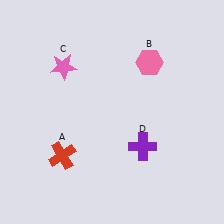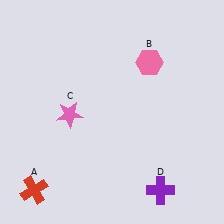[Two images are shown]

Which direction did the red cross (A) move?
The red cross (A) moved down.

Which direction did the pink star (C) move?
The pink star (C) moved down.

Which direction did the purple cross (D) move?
The purple cross (D) moved down.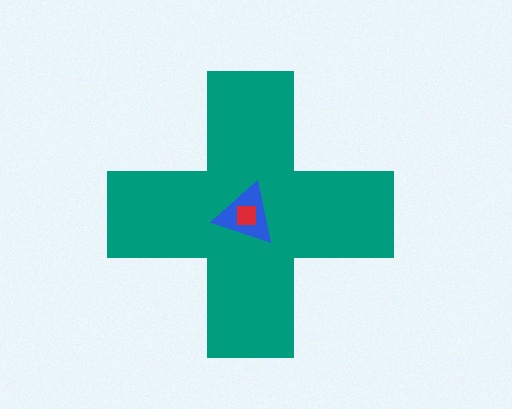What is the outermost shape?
The teal cross.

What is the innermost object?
The red square.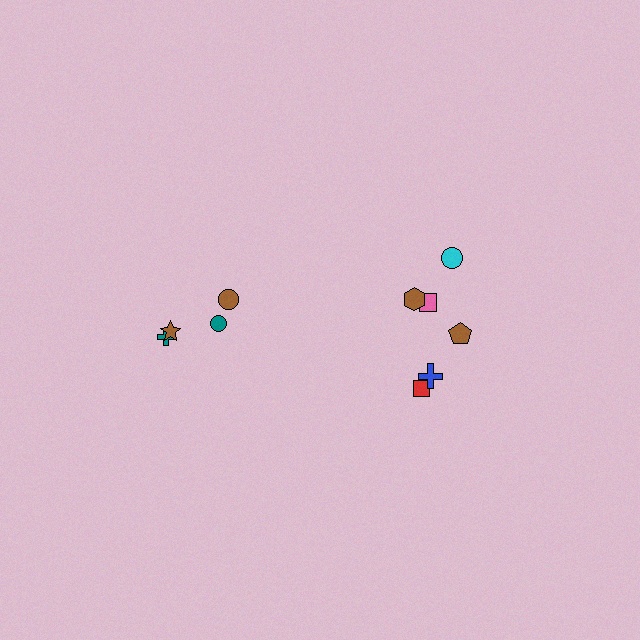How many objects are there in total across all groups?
There are 10 objects.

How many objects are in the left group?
There are 4 objects.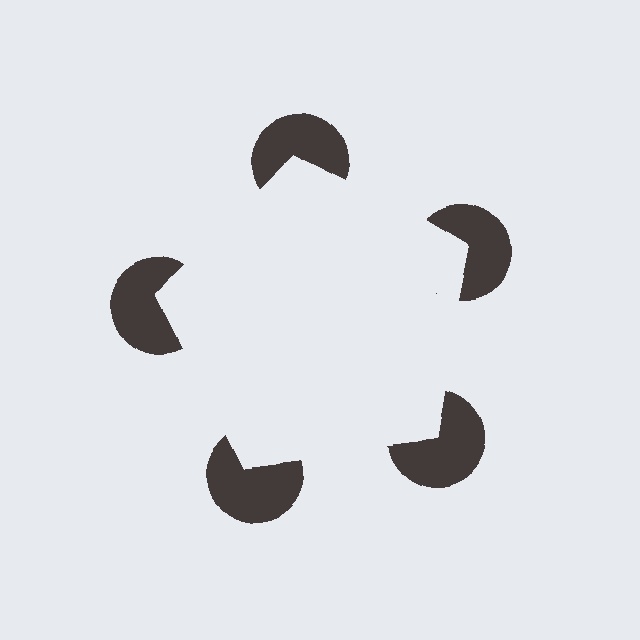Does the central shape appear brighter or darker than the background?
It typically appears slightly brighter than the background, even though no actual brightness change is drawn.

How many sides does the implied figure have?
5 sides.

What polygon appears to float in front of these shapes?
An illusory pentagon — its edges are inferred from the aligned wedge cuts in the pac-man discs, not physically drawn.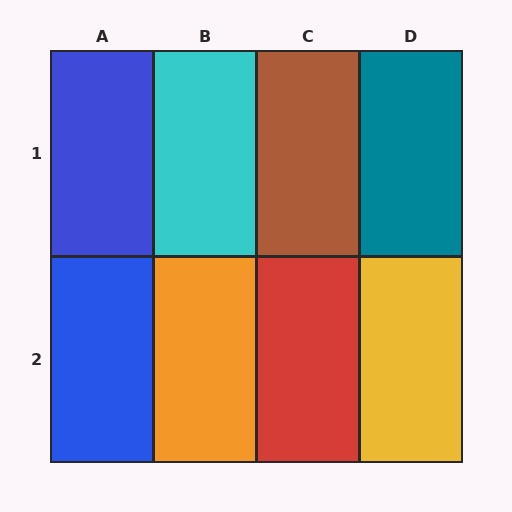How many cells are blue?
2 cells are blue.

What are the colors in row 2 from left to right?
Blue, orange, red, yellow.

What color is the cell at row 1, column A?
Blue.